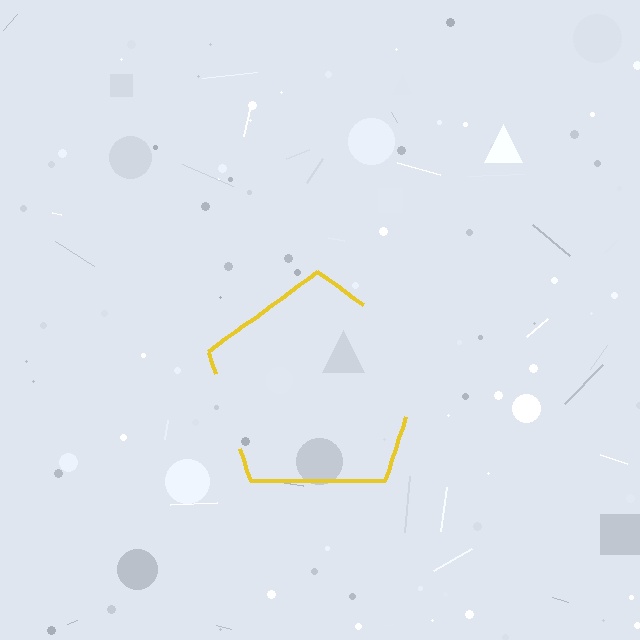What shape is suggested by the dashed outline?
The dashed outline suggests a pentagon.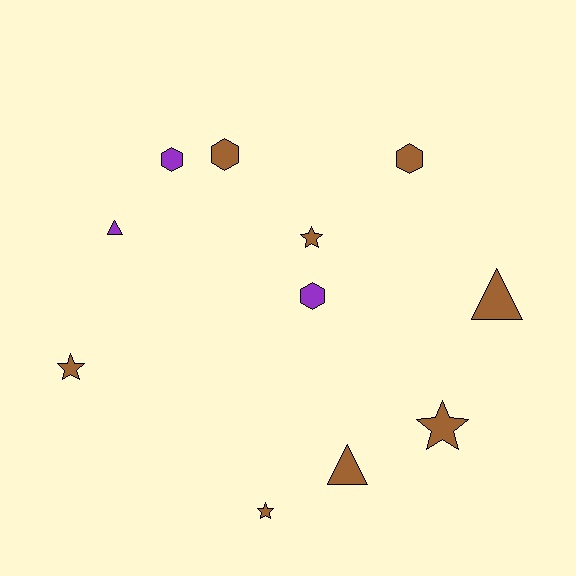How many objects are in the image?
There are 11 objects.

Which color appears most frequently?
Brown, with 8 objects.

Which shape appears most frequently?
Star, with 4 objects.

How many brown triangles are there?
There are 2 brown triangles.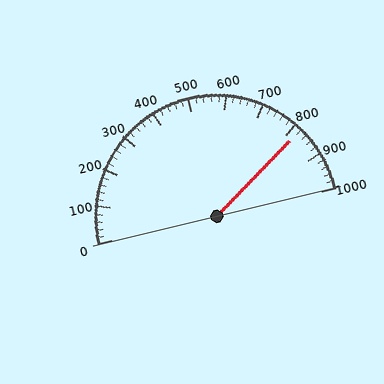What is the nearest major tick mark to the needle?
The nearest major tick mark is 800.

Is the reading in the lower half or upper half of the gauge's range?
The reading is in the upper half of the range (0 to 1000).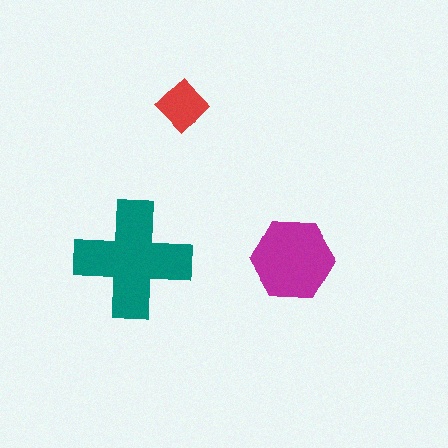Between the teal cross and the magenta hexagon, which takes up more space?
The teal cross.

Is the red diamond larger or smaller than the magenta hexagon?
Smaller.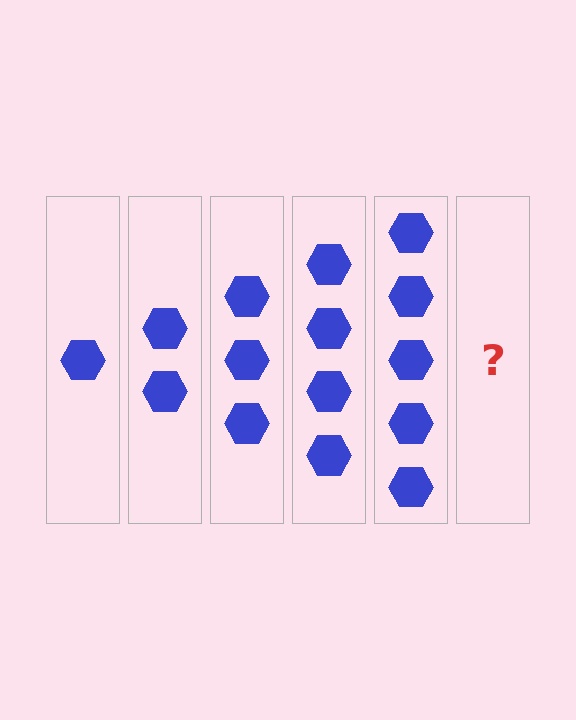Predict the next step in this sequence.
The next step is 6 hexagons.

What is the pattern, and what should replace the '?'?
The pattern is that each step adds one more hexagon. The '?' should be 6 hexagons.